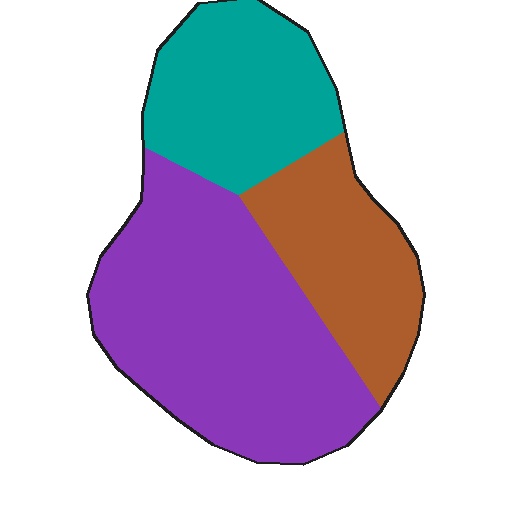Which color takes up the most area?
Purple, at roughly 50%.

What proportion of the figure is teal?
Teal covers about 25% of the figure.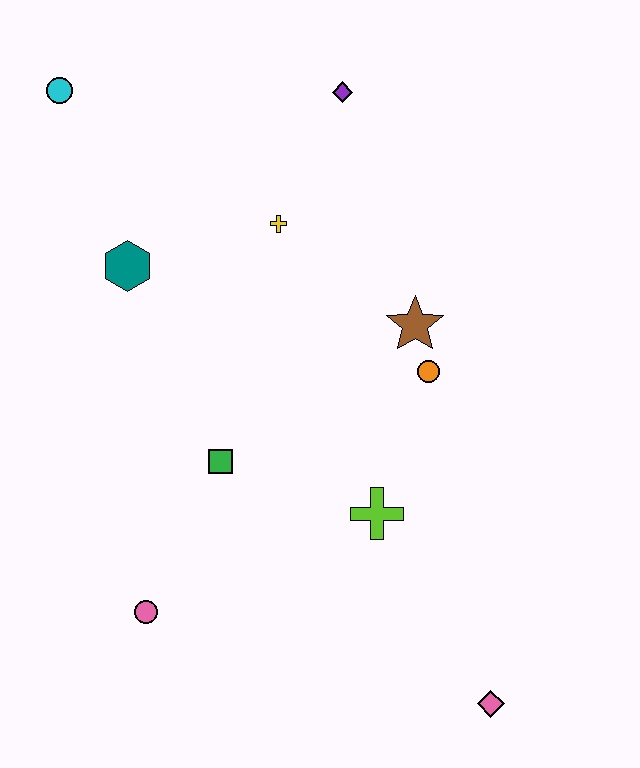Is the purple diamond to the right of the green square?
Yes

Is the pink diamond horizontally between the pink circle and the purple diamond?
No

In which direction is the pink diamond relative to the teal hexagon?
The pink diamond is below the teal hexagon.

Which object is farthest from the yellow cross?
The pink diamond is farthest from the yellow cross.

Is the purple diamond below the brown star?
No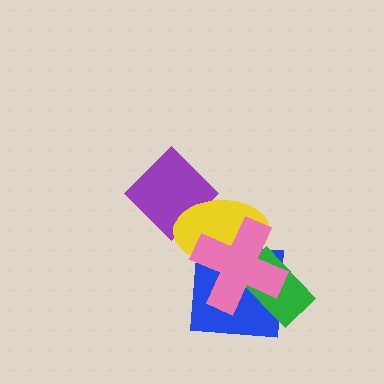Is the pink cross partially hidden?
No, no other shape covers it.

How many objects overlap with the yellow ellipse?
3 objects overlap with the yellow ellipse.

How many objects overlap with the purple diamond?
1 object overlaps with the purple diamond.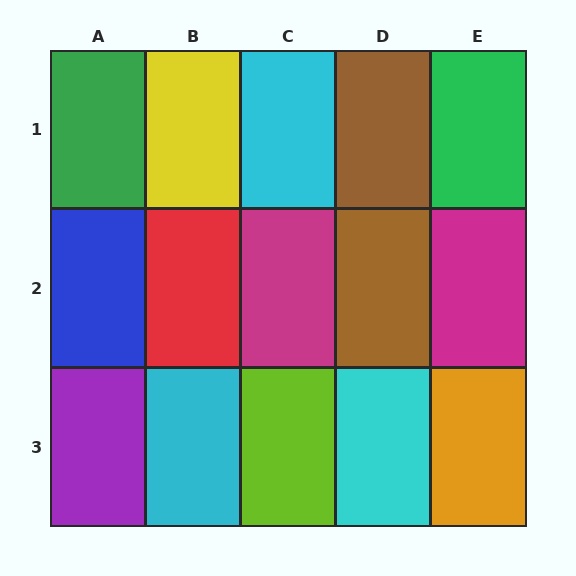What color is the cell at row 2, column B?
Red.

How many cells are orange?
1 cell is orange.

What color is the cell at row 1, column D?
Brown.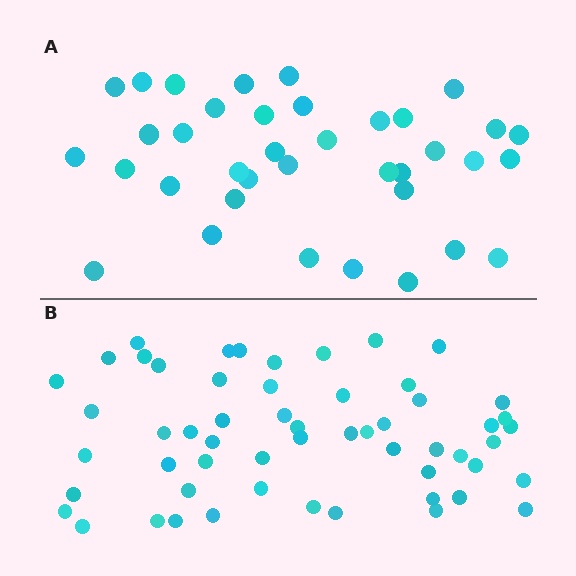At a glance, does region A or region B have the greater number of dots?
Region B (the bottom region) has more dots.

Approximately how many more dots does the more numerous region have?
Region B has approximately 20 more dots than region A.